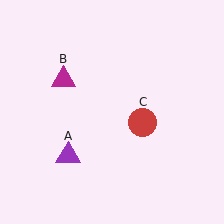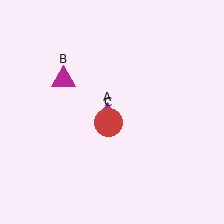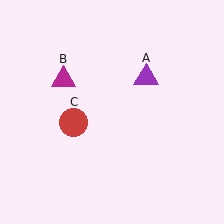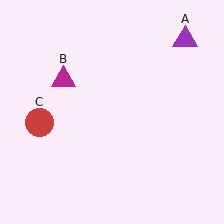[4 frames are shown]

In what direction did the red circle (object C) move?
The red circle (object C) moved left.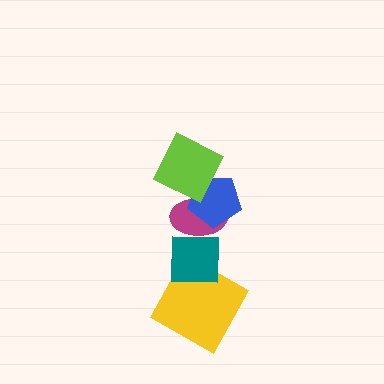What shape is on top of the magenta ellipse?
The blue pentagon is on top of the magenta ellipse.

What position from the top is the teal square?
The teal square is 4th from the top.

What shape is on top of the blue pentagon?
The lime square is on top of the blue pentagon.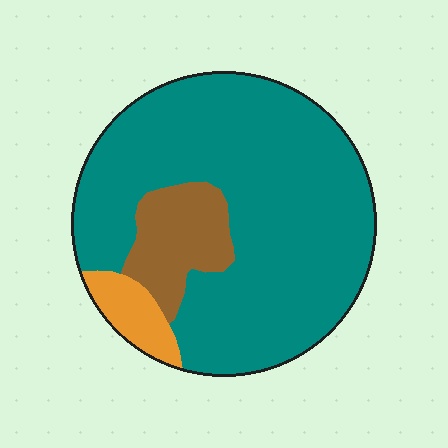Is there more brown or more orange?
Brown.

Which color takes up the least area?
Orange, at roughly 5%.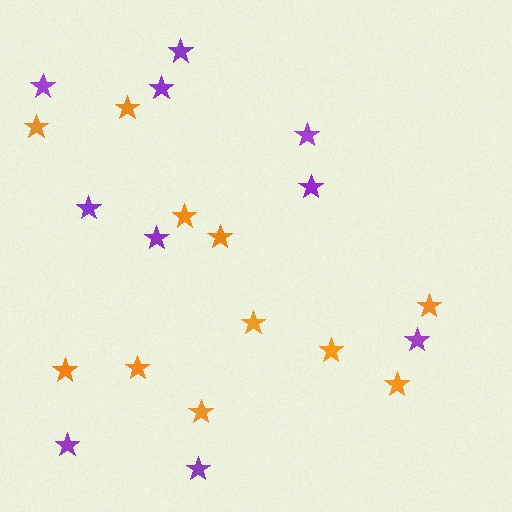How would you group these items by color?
There are 2 groups: one group of purple stars (10) and one group of orange stars (11).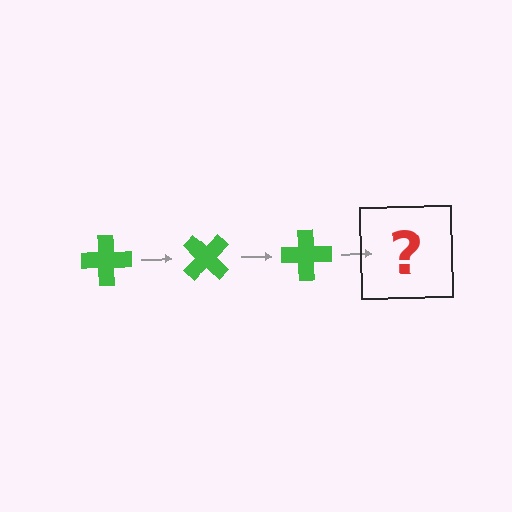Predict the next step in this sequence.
The next step is a green cross rotated 135 degrees.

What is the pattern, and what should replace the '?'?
The pattern is that the cross rotates 45 degrees each step. The '?' should be a green cross rotated 135 degrees.